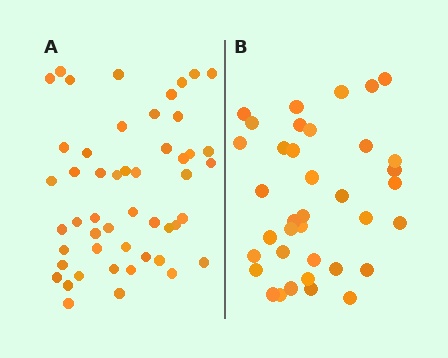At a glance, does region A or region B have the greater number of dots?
Region A (the left region) has more dots.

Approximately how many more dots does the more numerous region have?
Region A has approximately 15 more dots than region B.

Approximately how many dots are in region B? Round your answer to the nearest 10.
About 40 dots. (The exact count is 37, which rounds to 40.)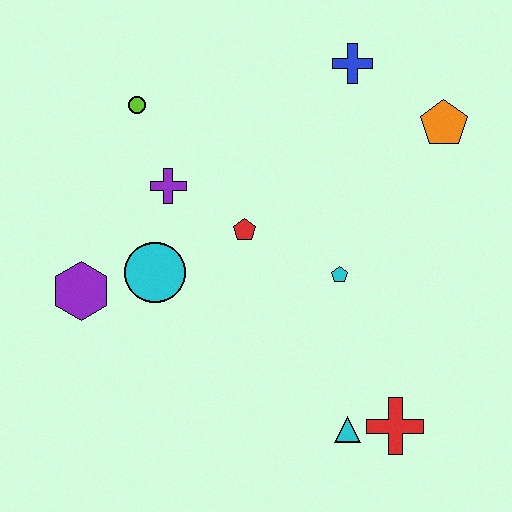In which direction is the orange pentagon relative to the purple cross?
The orange pentagon is to the right of the purple cross.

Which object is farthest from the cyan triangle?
The lime circle is farthest from the cyan triangle.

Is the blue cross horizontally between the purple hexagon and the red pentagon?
No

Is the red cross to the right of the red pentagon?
Yes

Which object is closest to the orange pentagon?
The blue cross is closest to the orange pentagon.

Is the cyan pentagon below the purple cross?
Yes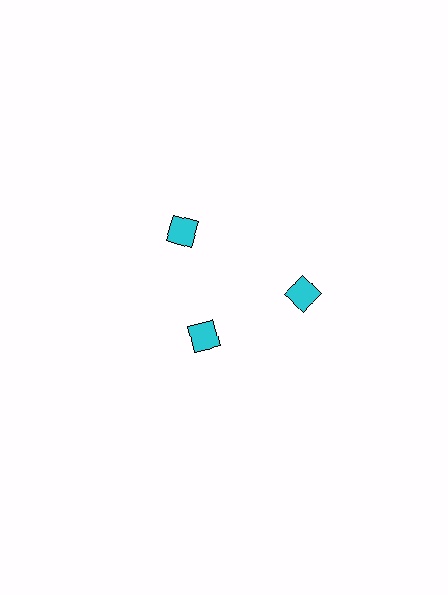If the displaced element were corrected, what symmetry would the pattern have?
It would have 3-fold rotational symmetry — the pattern would map onto itself every 120 degrees.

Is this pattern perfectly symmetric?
No. The 3 cyan diamonds are arranged in a ring, but one element near the 7 o'clock position is pulled inward toward the center, breaking the 3-fold rotational symmetry.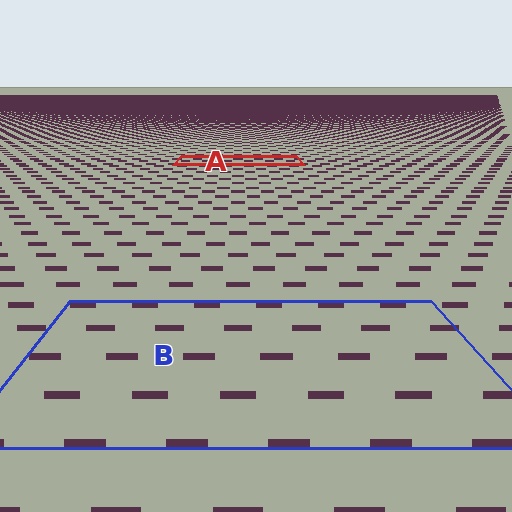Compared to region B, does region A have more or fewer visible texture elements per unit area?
Region A has more texture elements per unit area — they are packed more densely because it is farther away.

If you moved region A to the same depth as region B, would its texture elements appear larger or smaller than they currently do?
They would appear larger. At a closer depth, the same texture elements are projected at a bigger on-screen size.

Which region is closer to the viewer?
Region B is closer. The texture elements there are larger and more spread out.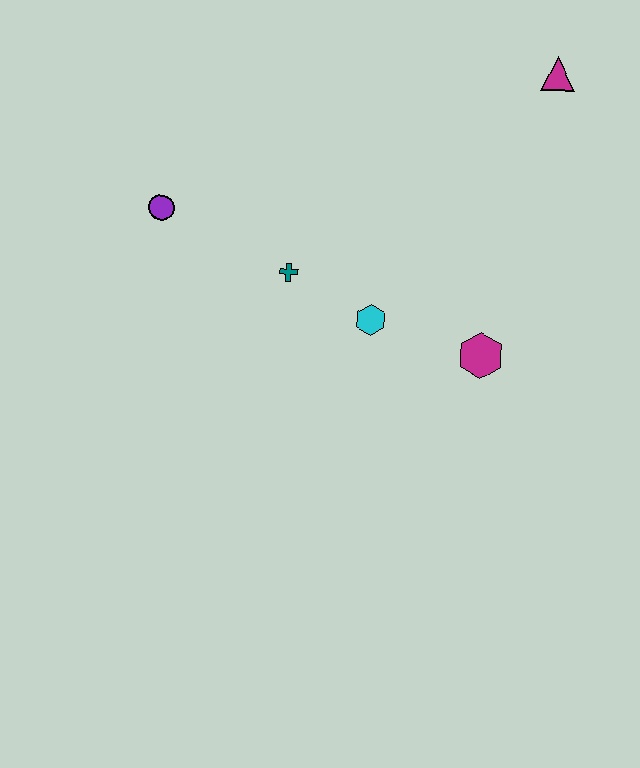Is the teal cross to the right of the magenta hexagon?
No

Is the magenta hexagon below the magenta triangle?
Yes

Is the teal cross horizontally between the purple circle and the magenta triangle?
Yes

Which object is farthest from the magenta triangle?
The purple circle is farthest from the magenta triangle.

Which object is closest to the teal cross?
The cyan hexagon is closest to the teal cross.